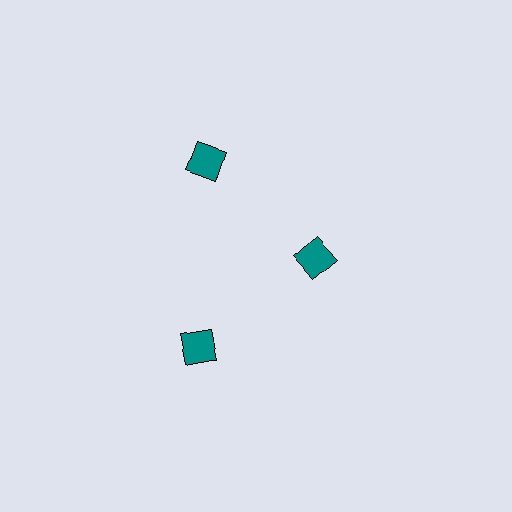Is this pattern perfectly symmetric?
No. The 3 teal diamonds are arranged in a ring, but one element near the 3 o'clock position is pulled inward toward the center, breaking the 3-fold rotational symmetry.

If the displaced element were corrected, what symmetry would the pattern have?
It would have 3-fold rotational symmetry — the pattern would map onto itself every 120 degrees.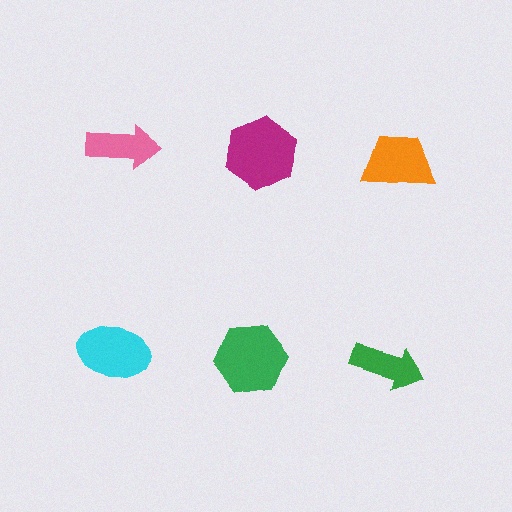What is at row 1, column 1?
A pink arrow.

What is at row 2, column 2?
A green hexagon.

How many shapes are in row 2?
3 shapes.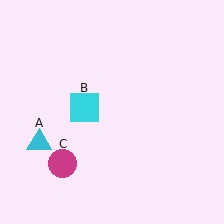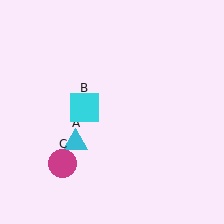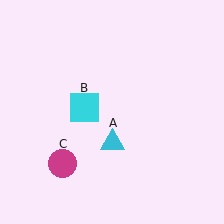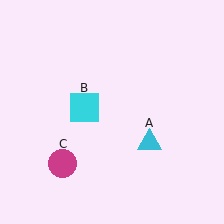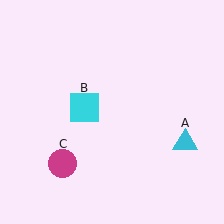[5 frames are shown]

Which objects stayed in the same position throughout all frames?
Cyan square (object B) and magenta circle (object C) remained stationary.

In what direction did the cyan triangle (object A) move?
The cyan triangle (object A) moved right.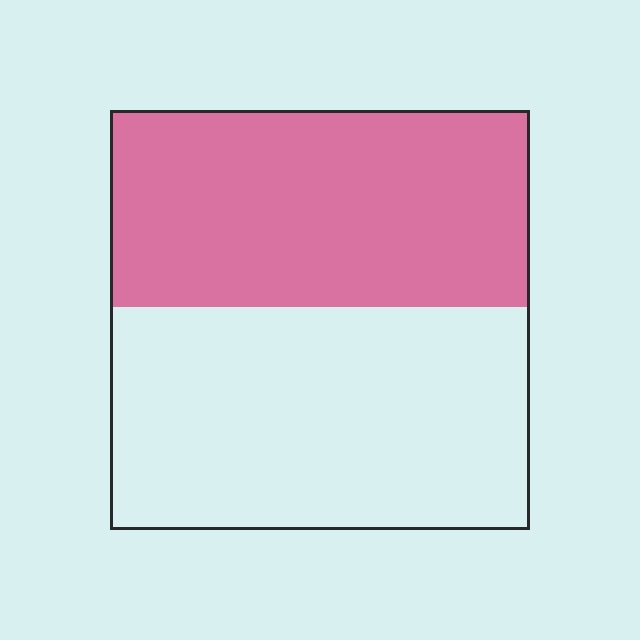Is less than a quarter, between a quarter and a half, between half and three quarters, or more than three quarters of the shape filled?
Between a quarter and a half.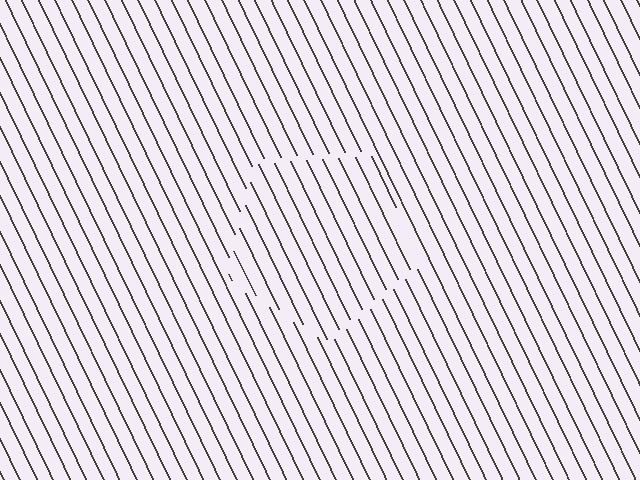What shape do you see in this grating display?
An illusory pentagon. The interior of the shape contains the same grating, shifted by half a period — the contour is defined by the phase discontinuity where line-ends from the inner and outer gratings abut.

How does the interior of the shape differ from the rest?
The interior of the shape contains the same grating, shifted by half a period — the contour is defined by the phase discontinuity where line-ends from the inner and outer gratings abut.